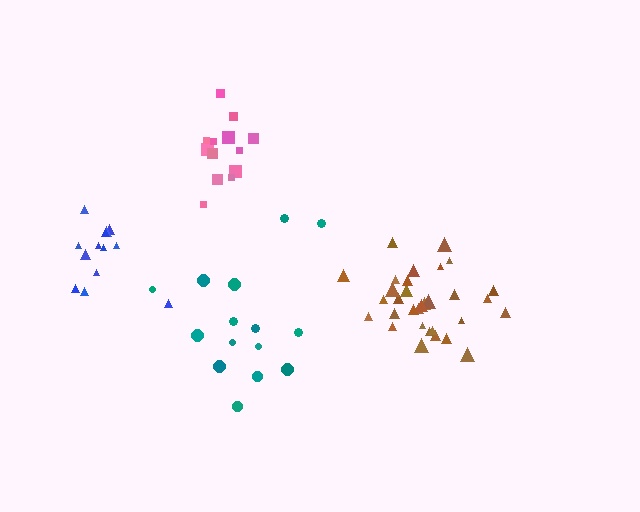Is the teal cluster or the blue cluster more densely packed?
Blue.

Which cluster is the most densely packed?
Brown.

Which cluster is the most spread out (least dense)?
Teal.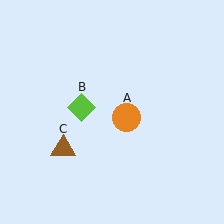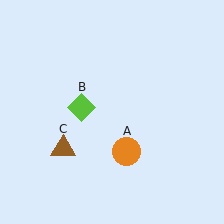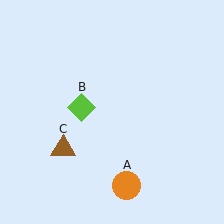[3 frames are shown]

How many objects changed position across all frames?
1 object changed position: orange circle (object A).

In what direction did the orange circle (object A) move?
The orange circle (object A) moved down.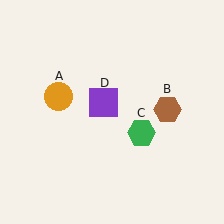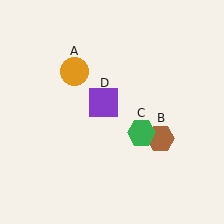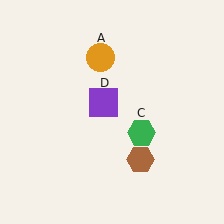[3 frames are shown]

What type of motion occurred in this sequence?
The orange circle (object A), brown hexagon (object B) rotated clockwise around the center of the scene.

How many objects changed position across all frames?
2 objects changed position: orange circle (object A), brown hexagon (object B).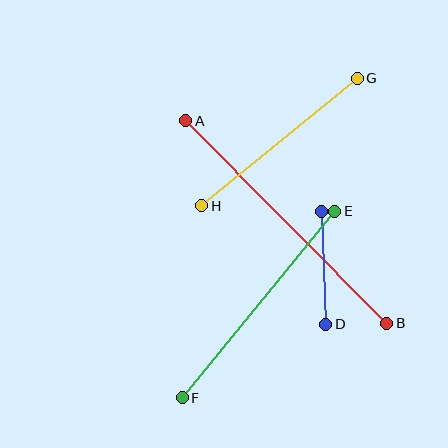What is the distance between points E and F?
The distance is approximately 241 pixels.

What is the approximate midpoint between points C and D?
The midpoint is at approximately (324, 268) pixels.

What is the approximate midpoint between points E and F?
The midpoint is at approximately (259, 305) pixels.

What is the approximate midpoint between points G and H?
The midpoint is at approximately (280, 142) pixels.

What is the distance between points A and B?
The distance is approximately 286 pixels.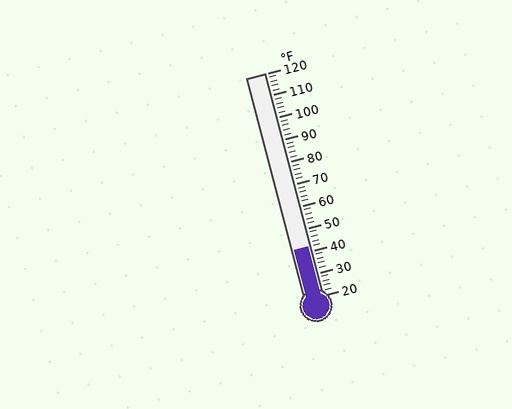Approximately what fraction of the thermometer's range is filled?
The thermometer is filled to approximately 20% of its range.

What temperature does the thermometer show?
The thermometer shows approximately 42°F.